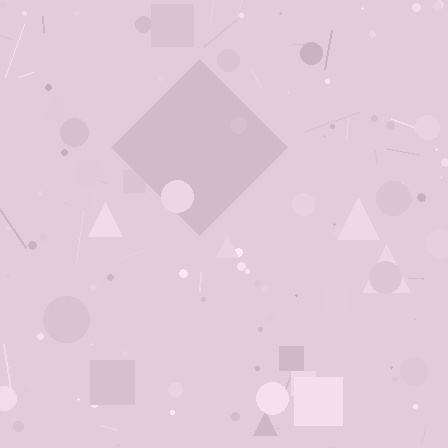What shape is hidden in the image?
A diamond is hidden in the image.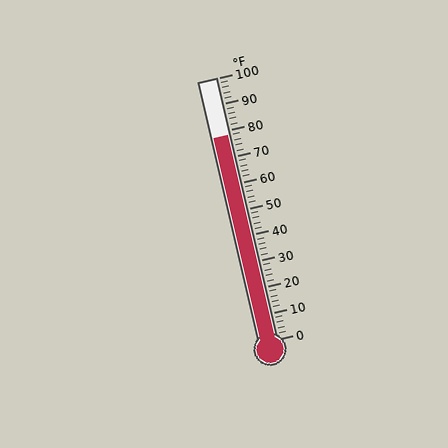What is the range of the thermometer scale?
The thermometer scale ranges from 0°F to 100°F.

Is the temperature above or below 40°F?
The temperature is above 40°F.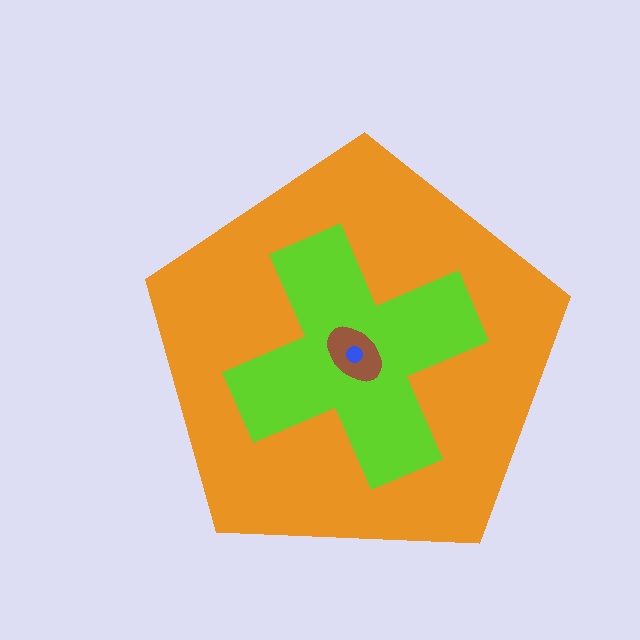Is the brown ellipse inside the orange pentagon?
Yes.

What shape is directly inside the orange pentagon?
The lime cross.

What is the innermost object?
The blue circle.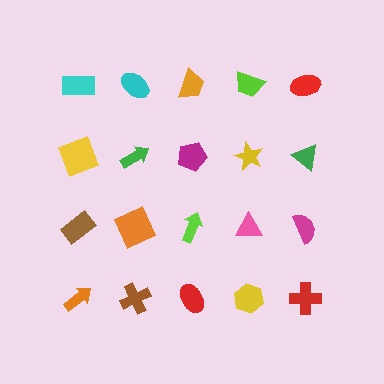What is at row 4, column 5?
A red cross.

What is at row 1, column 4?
A lime trapezoid.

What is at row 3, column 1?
A brown rectangle.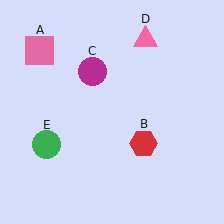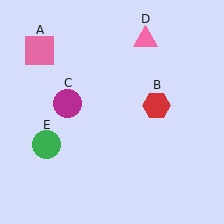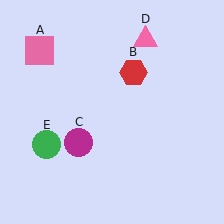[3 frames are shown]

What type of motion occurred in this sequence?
The red hexagon (object B), magenta circle (object C) rotated counterclockwise around the center of the scene.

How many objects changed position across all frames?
2 objects changed position: red hexagon (object B), magenta circle (object C).